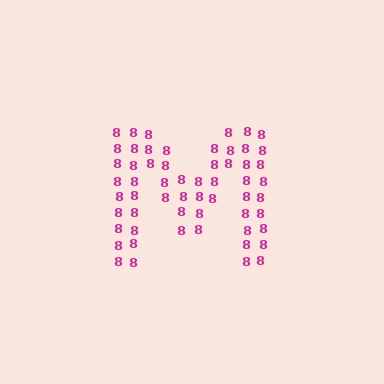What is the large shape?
The large shape is the letter M.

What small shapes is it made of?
It is made of small digit 8's.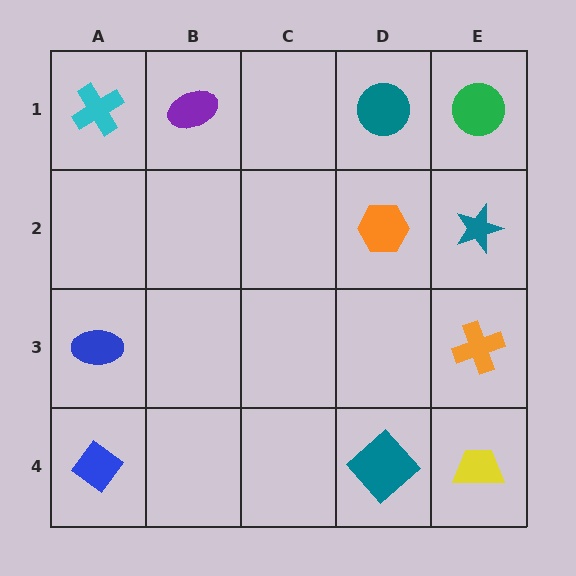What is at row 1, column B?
A purple ellipse.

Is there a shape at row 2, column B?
No, that cell is empty.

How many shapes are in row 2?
2 shapes.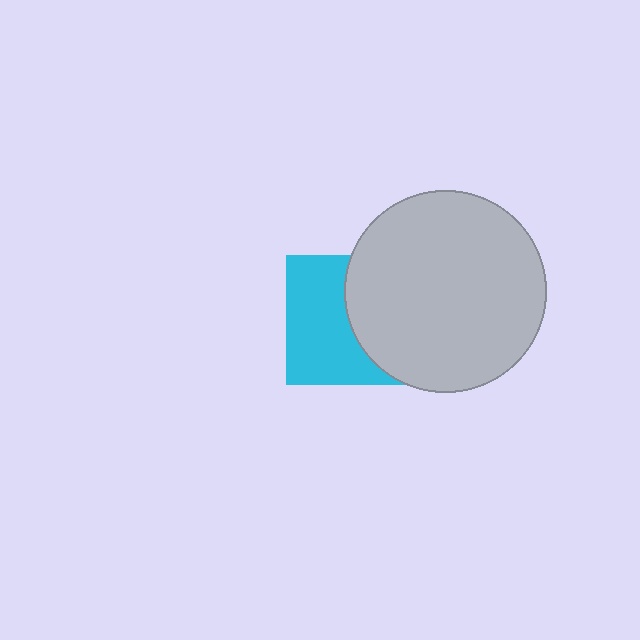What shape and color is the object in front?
The object in front is a light gray circle.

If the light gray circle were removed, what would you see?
You would see the complete cyan square.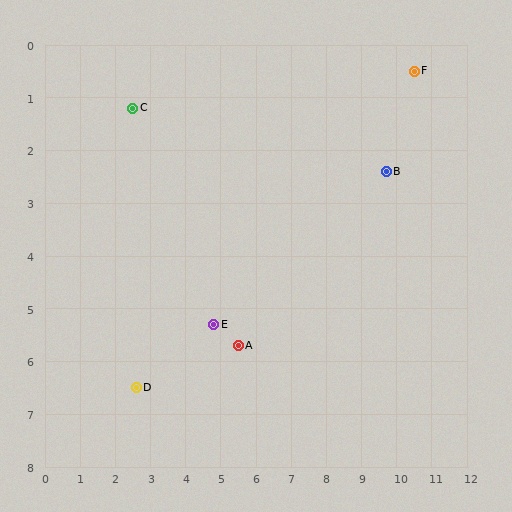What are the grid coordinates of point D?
Point D is at approximately (2.6, 6.5).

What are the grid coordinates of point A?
Point A is at approximately (5.5, 5.7).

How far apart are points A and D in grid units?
Points A and D are about 3.0 grid units apart.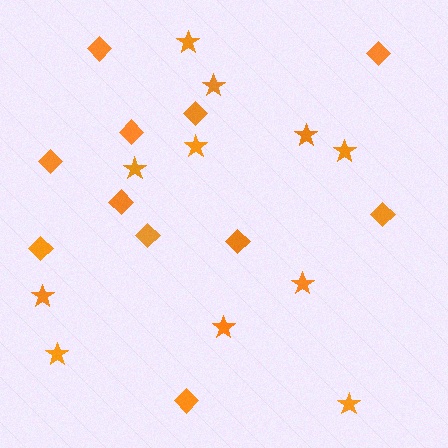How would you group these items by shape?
There are 2 groups: one group of diamonds (11) and one group of stars (11).